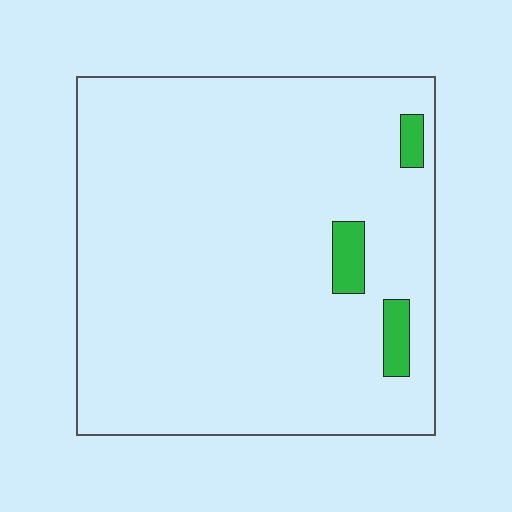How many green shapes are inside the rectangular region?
3.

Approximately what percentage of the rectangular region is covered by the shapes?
Approximately 5%.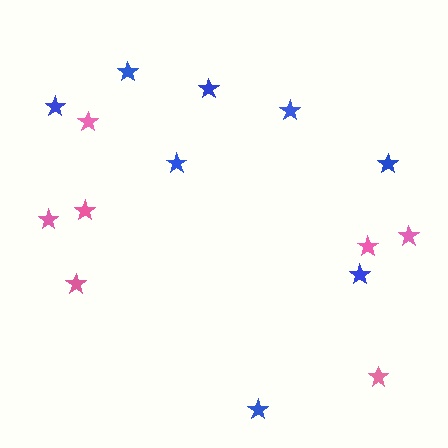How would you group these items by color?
There are 2 groups: one group of blue stars (8) and one group of pink stars (7).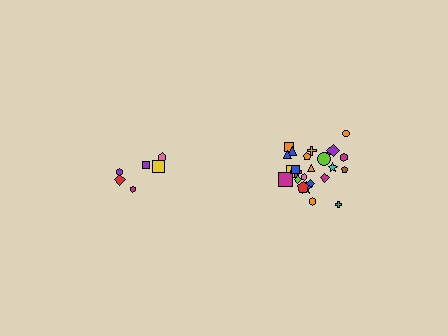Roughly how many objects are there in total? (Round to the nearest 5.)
Roughly 30 objects in total.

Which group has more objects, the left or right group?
The right group.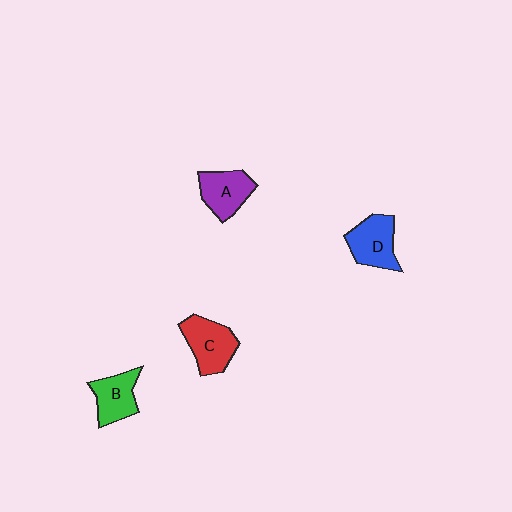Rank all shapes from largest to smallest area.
From largest to smallest: C (red), D (blue), A (purple), B (green).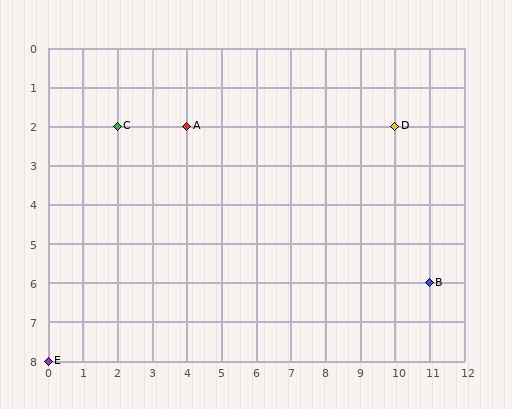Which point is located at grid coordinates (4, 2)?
Point A is at (4, 2).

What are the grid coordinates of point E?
Point E is at grid coordinates (0, 8).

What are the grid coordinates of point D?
Point D is at grid coordinates (10, 2).